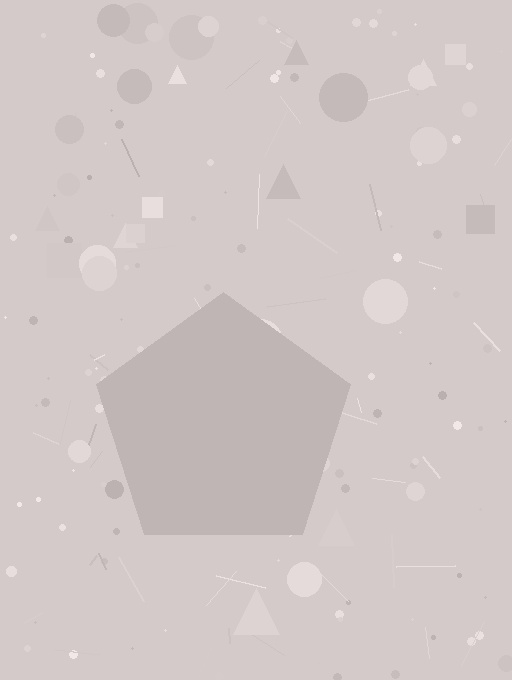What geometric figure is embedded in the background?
A pentagon is embedded in the background.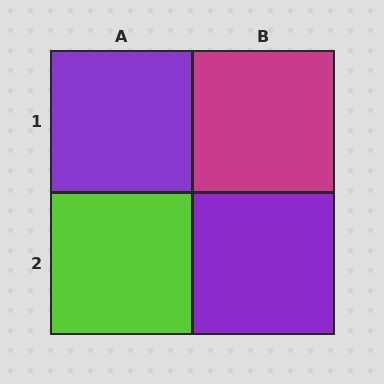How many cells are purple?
2 cells are purple.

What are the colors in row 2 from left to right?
Lime, purple.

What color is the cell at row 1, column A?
Purple.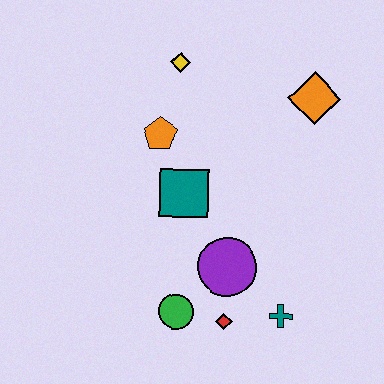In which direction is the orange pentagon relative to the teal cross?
The orange pentagon is above the teal cross.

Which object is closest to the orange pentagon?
The teal square is closest to the orange pentagon.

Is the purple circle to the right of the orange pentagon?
Yes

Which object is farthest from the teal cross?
The yellow diamond is farthest from the teal cross.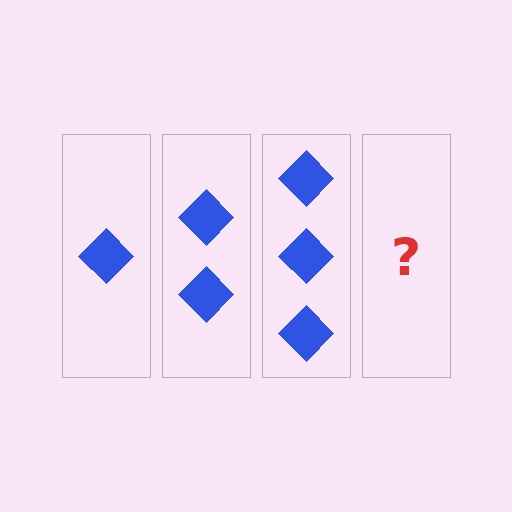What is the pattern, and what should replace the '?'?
The pattern is that each step adds one more diamond. The '?' should be 4 diamonds.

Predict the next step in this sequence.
The next step is 4 diamonds.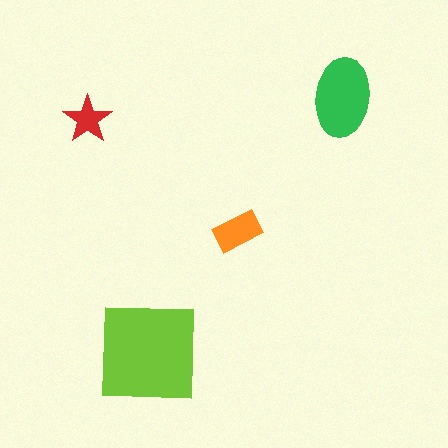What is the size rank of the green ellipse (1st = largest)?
2nd.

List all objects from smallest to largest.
The red star, the orange rectangle, the green ellipse, the lime square.